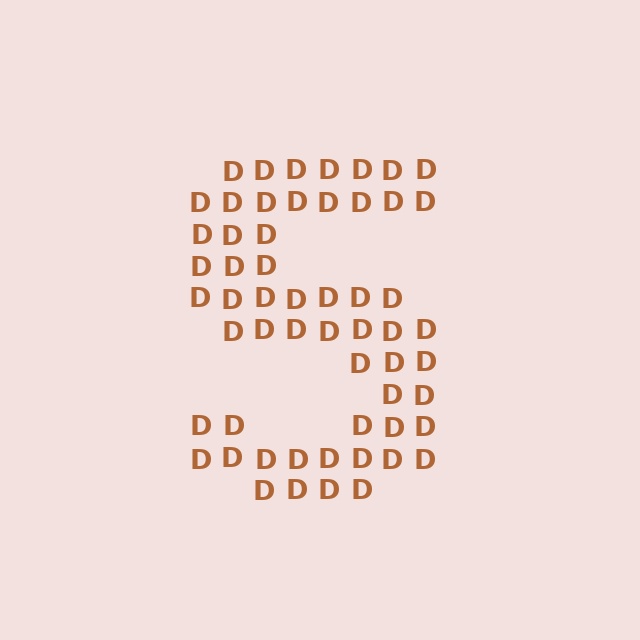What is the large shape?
The large shape is the letter S.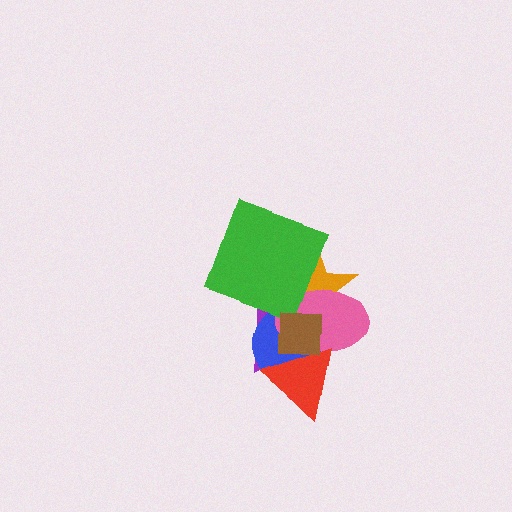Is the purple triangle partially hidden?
Yes, it is partially covered by another shape.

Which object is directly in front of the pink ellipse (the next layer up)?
The green square is directly in front of the pink ellipse.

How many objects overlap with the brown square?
5 objects overlap with the brown square.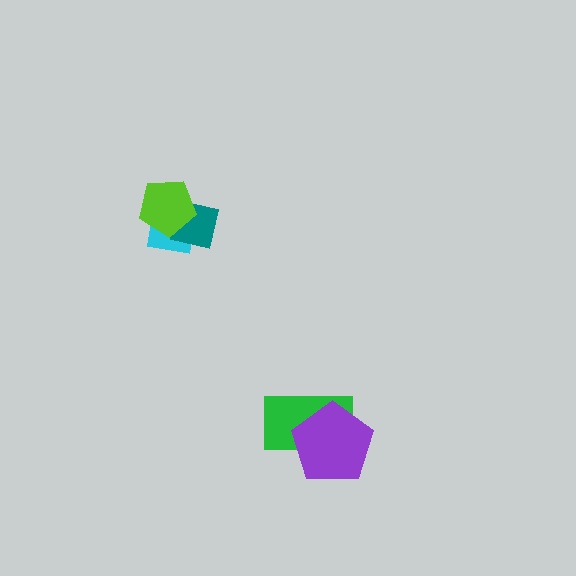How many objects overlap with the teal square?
2 objects overlap with the teal square.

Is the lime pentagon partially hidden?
No, no other shape covers it.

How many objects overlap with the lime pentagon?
2 objects overlap with the lime pentagon.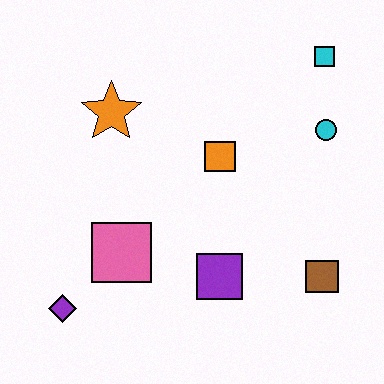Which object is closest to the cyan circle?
The cyan square is closest to the cyan circle.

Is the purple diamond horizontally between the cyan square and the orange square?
No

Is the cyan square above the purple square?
Yes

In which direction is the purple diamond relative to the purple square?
The purple diamond is to the left of the purple square.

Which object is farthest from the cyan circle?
The purple diamond is farthest from the cyan circle.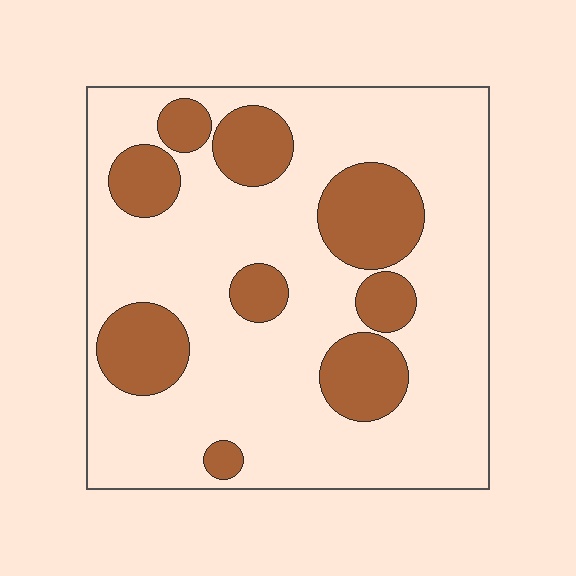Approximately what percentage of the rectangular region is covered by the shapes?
Approximately 25%.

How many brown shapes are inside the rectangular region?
9.